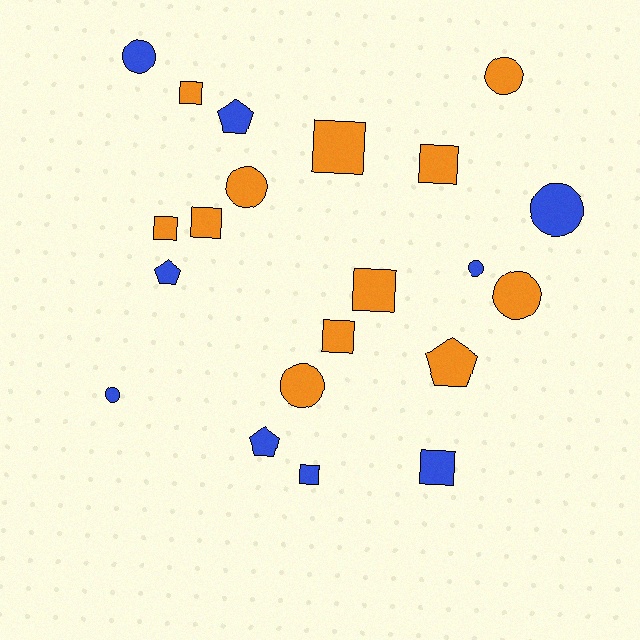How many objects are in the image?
There are 21 objects.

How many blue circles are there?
There are 4 blue circles.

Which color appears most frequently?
Orange, with 12 objects.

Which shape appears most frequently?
Square, with 9 objects.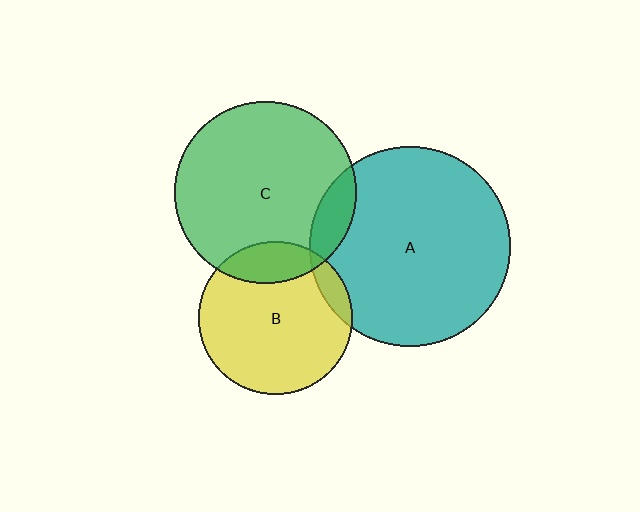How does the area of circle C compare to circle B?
Approximately 1.4 times.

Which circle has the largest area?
Circle A (teal).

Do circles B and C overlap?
Yes.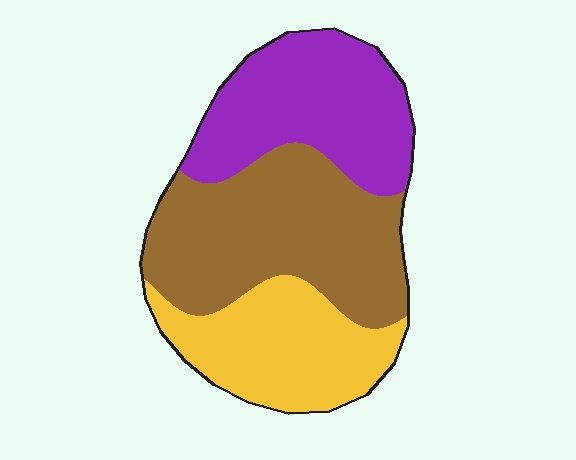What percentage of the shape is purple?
Purple takes up about one third (1/3) of the shape.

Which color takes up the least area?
Yellow, at roughly 25%.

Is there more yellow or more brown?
Brown.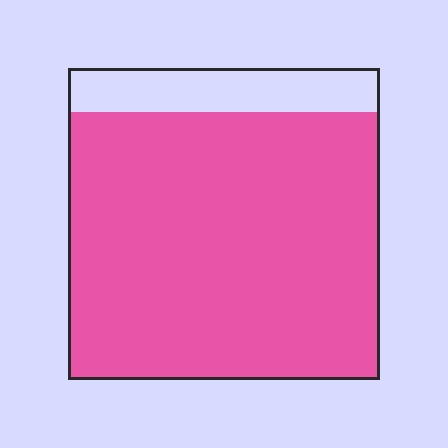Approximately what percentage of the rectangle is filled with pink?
Approximately 85%.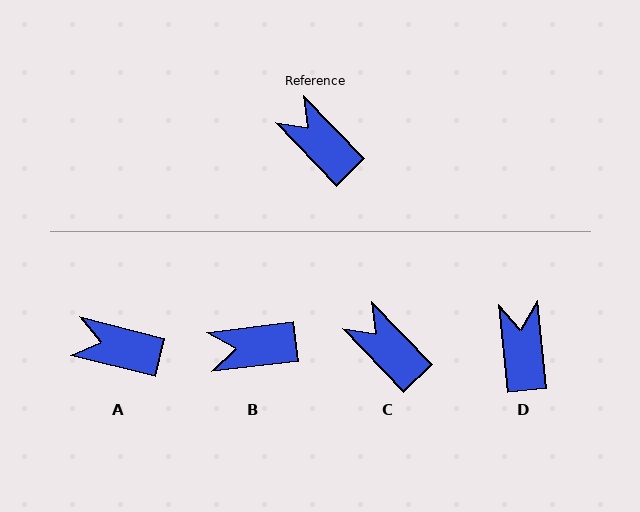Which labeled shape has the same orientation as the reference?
C.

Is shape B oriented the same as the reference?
No, it is off by about 53 degrees.